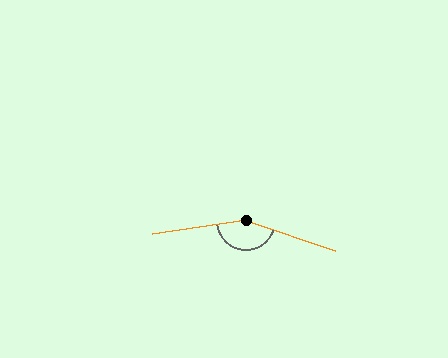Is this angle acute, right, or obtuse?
It is obtuse.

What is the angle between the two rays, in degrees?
Approximately 152 degrees.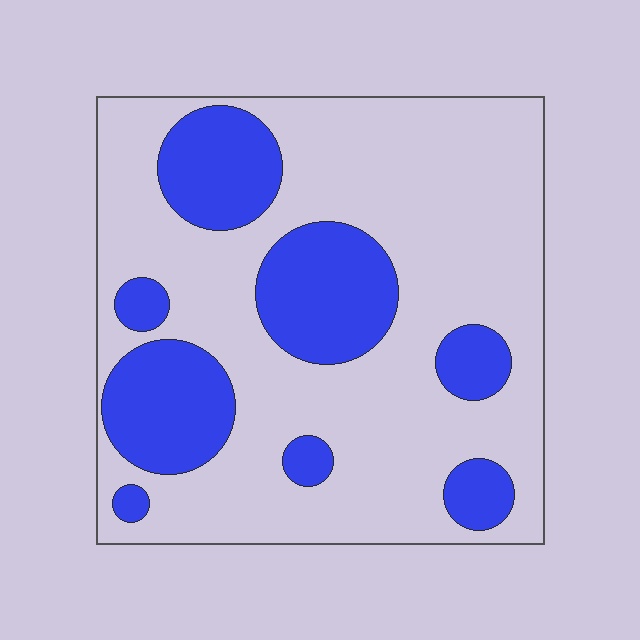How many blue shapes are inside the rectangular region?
8.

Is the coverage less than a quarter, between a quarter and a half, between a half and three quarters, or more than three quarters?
Between a quarter and a half.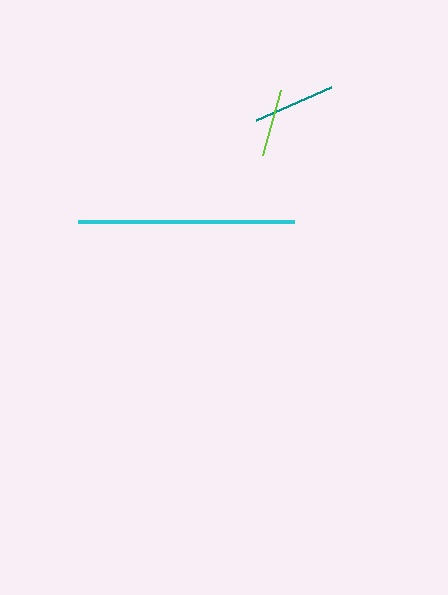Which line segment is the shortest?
The lime line is the shortest at approximately 68 pixels.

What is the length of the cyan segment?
The cyan segment is approximately 215 pixels long.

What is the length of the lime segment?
The lime segment is approximately 68 pixels long.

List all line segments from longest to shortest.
From longest to shortest: cyan, teal, lime.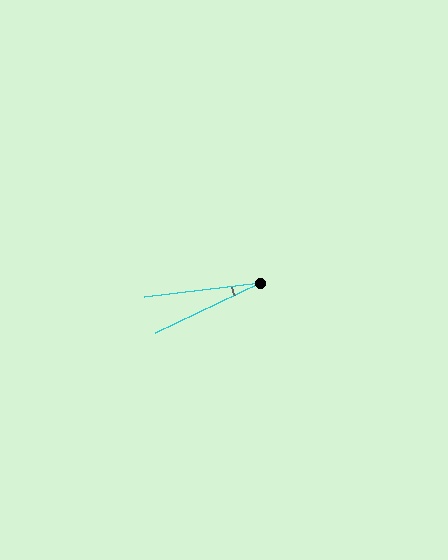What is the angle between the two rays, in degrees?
Approximately 19 degrees.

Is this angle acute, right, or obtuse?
It is acute.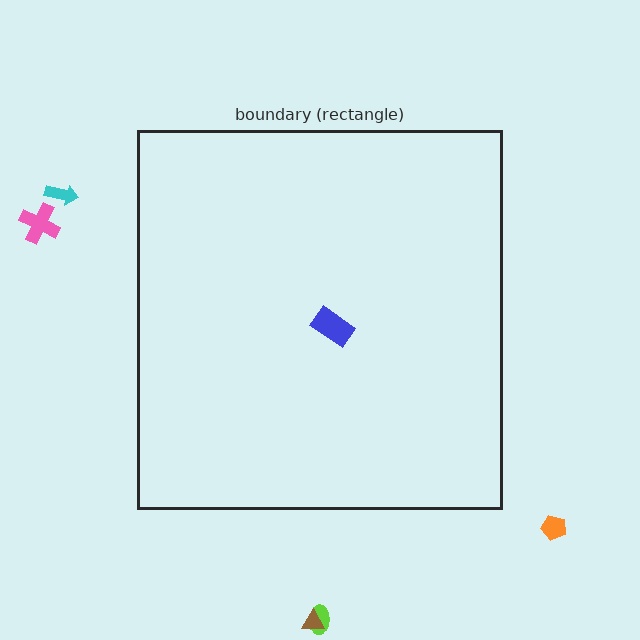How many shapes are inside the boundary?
1 inside, 5 outside.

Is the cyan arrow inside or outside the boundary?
Outside.